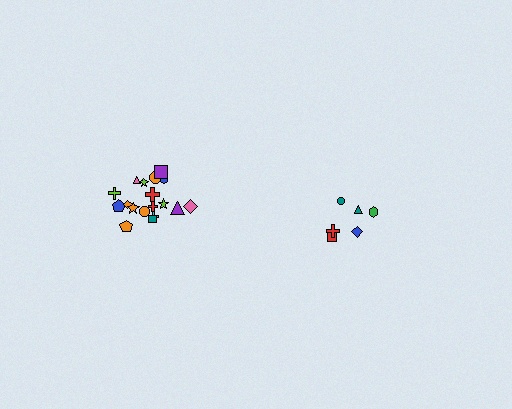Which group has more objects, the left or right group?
The left group.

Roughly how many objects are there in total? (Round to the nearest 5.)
Roughly 25 objects in total.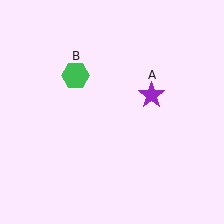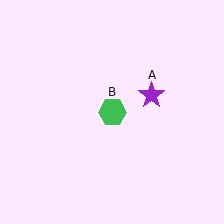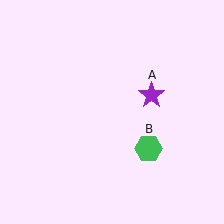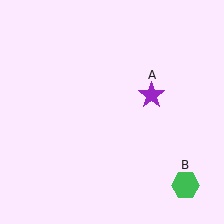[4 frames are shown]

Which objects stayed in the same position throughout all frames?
Purple star (object A) remained stationary.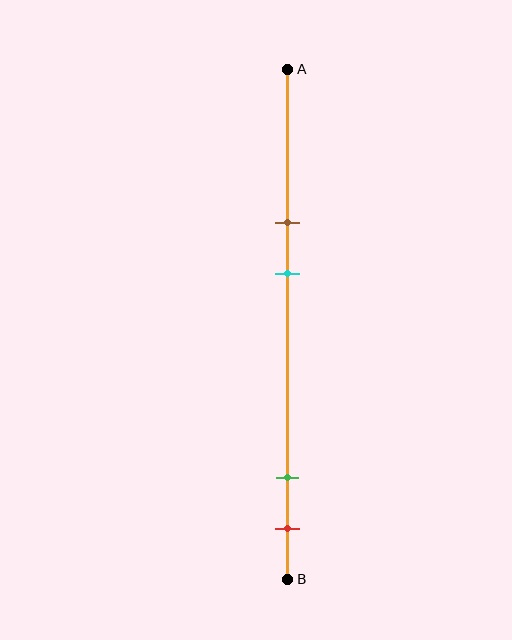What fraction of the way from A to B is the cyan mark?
The cyan mark is approximately 40% (0.4) of the way from A to B.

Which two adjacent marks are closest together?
The green and red marks are the closest adjacent pair.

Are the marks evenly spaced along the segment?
No, the marks are not evenly spaced.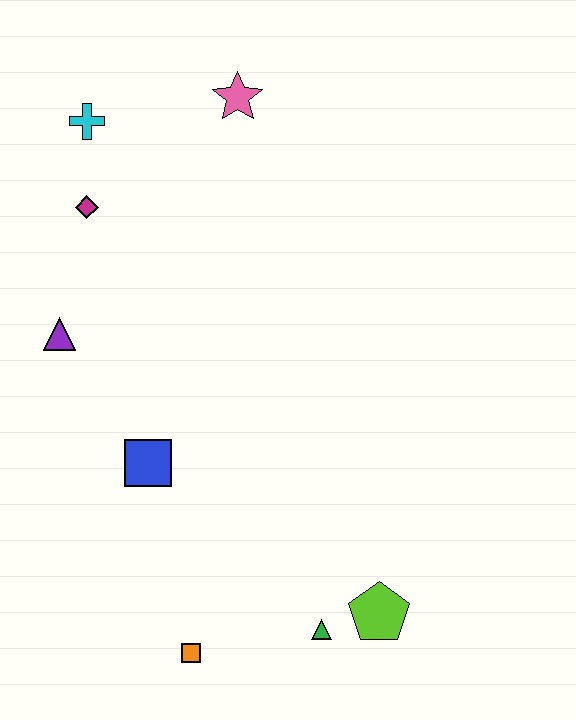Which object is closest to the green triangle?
The lime pentagon is closest to the green triangle.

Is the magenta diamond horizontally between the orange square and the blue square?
No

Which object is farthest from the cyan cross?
The lime pentagon is farthest from the cyan cross.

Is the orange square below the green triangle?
Yes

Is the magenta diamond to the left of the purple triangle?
No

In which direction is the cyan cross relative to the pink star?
The cyan cross is to the left of the pink star.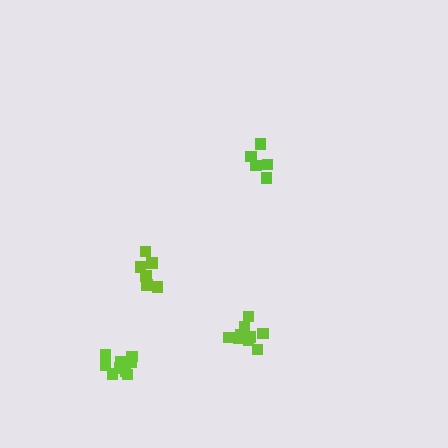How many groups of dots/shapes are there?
There are 4 groups.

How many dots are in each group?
Group 1: 10 dots, Group 2: 5 dots, Group 3: 11 dots, Group 4: 6 dots (32 total).